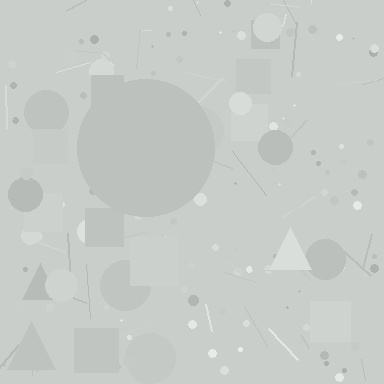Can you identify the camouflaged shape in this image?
The camouflaged shape is a circle.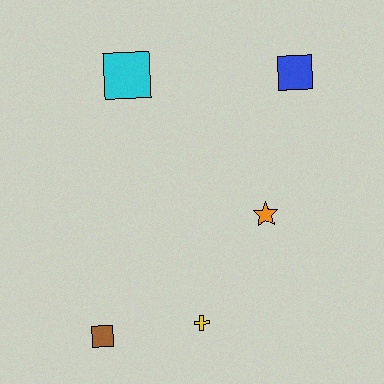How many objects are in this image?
There are 5 objects.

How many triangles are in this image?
There are no triangles.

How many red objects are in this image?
There are no red objects.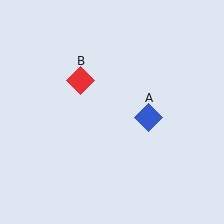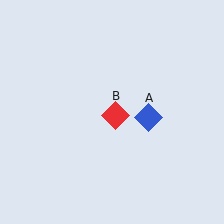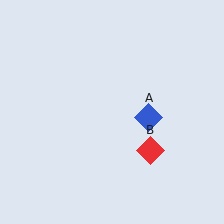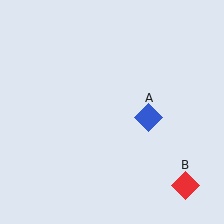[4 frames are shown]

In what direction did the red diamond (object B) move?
The red diamond (object B) moved down and to the right.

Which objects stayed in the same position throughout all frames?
Blue diamond (object A) remained stationary.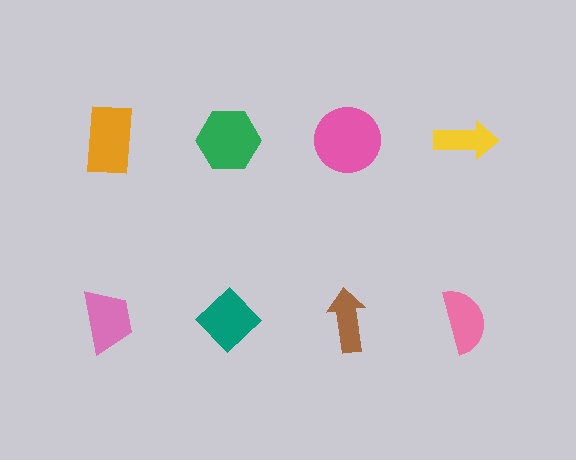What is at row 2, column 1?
A pink trapezoid.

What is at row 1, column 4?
A yellow arrow.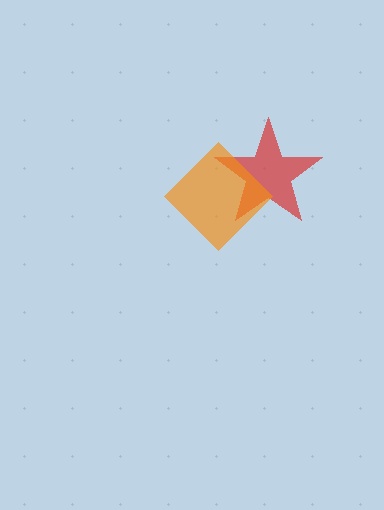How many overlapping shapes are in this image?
There are 2 overlapping shapes in the image.